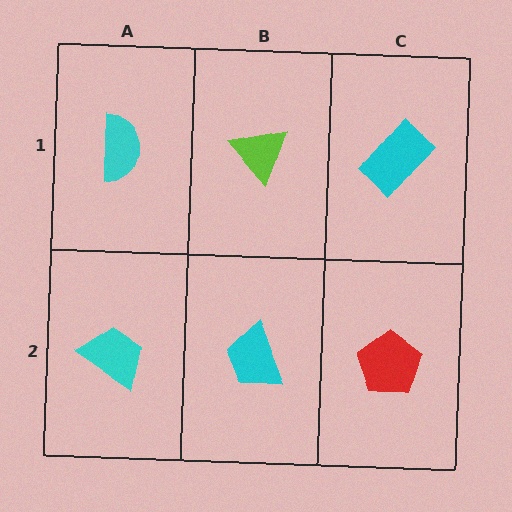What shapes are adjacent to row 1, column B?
A cyan trapezoid (row 2, column B), a cyan semicircle (row 1, column A), a cyan rectangle (row 1, column C).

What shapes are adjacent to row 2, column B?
A lime triangle (row 1, column B), a cyan trapezoid (row 2, column A), a red pentagon (row 2, column C).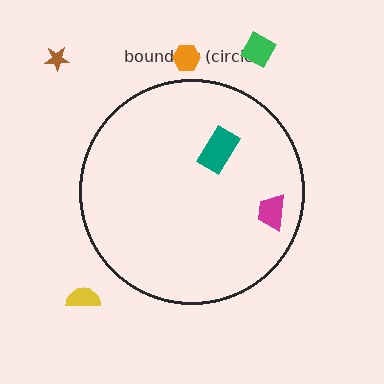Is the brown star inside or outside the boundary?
Outside.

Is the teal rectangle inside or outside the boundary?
Inside.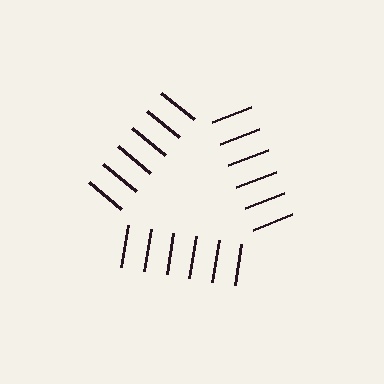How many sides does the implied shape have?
3 sides — the line-ends trace a triangle.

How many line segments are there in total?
18 — 6 along each of the 3 edges.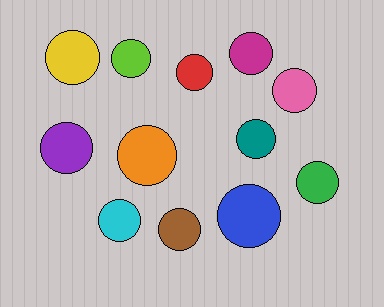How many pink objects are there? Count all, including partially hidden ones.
There is 1 pink object.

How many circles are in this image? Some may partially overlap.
There are 12 circles.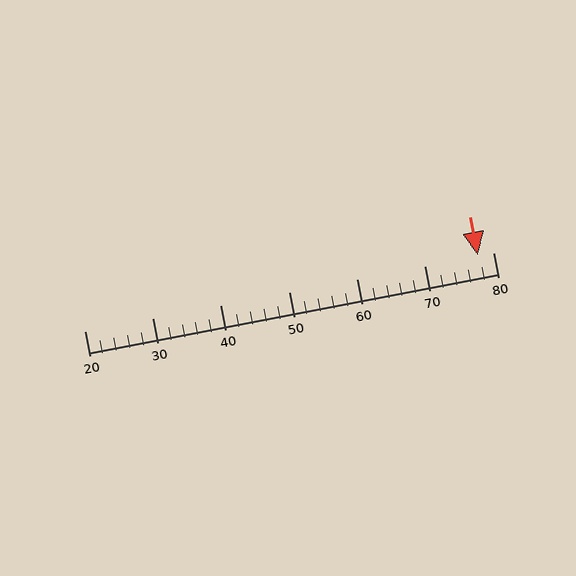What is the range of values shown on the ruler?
The ruler shows values from 20 to 80.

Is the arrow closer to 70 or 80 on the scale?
The arrow is closer to 80.